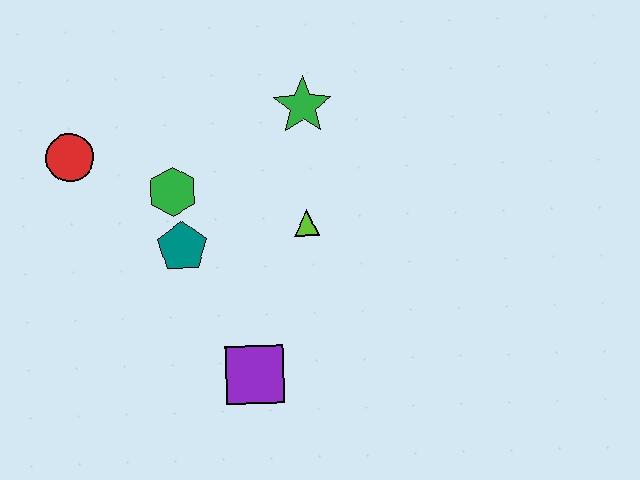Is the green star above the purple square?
Yes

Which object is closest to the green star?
The lime triangle is closest to the green star.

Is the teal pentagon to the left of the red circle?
No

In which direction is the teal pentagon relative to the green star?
The teal pentagon is below the green star.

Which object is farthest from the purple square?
The red circle is farthest from the purple square.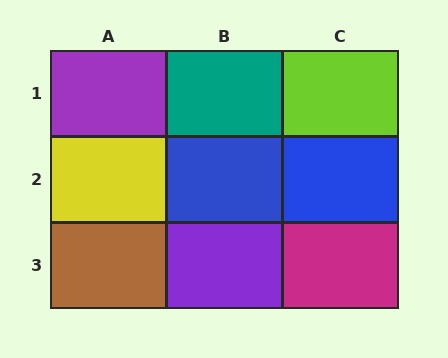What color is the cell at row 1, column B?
Teal.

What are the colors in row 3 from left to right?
Brown, purple, magenta.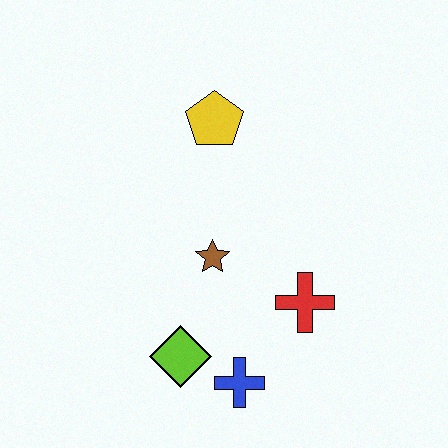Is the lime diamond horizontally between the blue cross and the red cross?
No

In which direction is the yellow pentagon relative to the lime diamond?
The yellow pentagon is above the lime diamond.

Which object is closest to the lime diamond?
The blue cross is closest to the lime diamond.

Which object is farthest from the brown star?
The yellow pentagon is farthest from the brown star.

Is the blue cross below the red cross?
Yes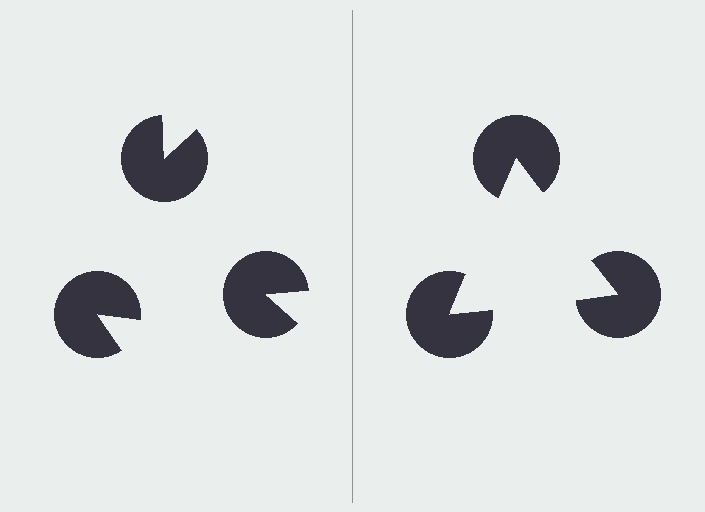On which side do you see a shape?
An illusory triangle appears on the right side. On the left side the wedge cuts are rotated, so no coherent shape forms.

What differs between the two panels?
The pac-man discs are positioned identically on both sides; only the wedge orientations differ. On the right they align to a triangle; on the left they are misaligned.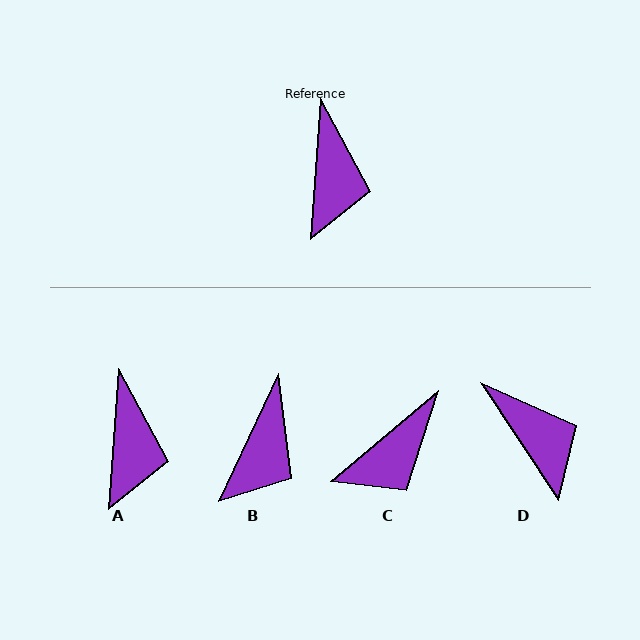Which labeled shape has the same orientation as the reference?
A.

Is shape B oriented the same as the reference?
No, it is off by about 21 degrees.